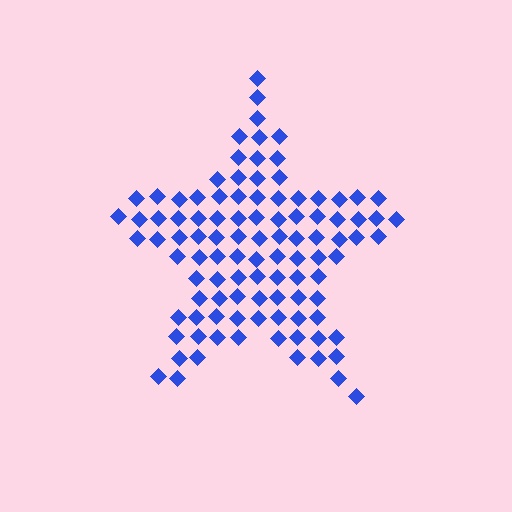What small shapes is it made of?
It is made of small diamonds.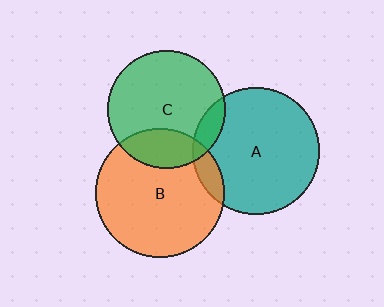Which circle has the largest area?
Circle B (orange).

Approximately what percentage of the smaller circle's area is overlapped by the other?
Approximately 10%.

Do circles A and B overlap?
Yes.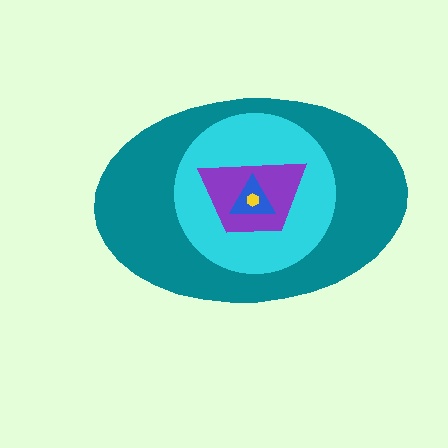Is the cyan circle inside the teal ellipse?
Yes.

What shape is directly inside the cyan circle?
The purple trapezoid.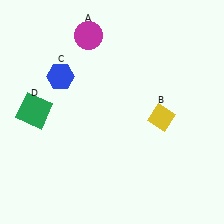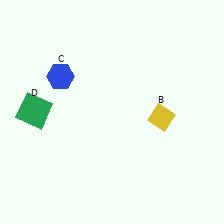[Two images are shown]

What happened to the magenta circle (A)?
The magenta circle (A) was removed in Image 2. It was in the top-left area of Image 1.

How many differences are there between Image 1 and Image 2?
There is 1 difference between the two images.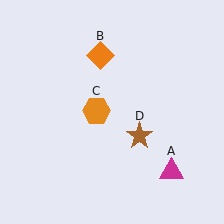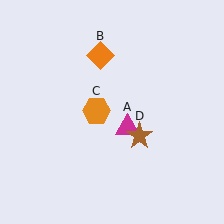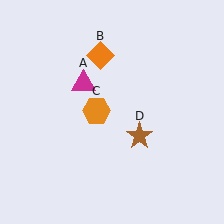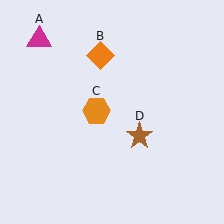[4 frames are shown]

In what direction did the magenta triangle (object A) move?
The magenta triangle (object A) moved up and to the left.